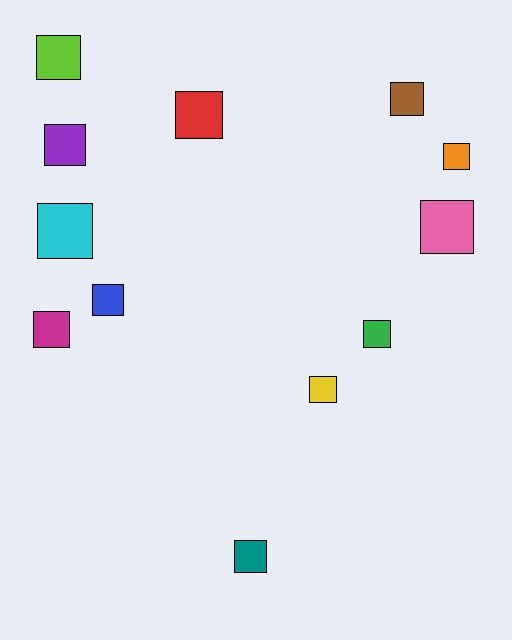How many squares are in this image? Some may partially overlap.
There are 12 squares.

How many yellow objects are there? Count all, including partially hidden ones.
There is 1 yellow object.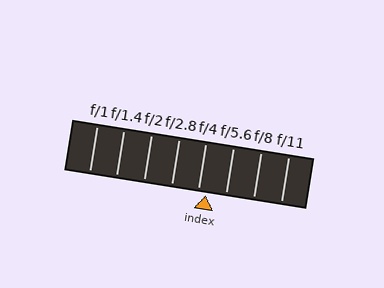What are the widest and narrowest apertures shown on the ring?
The widest aperture shown is f/1 and the narrowest is f/11.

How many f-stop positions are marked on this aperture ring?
There are 8 f-stop positions marked.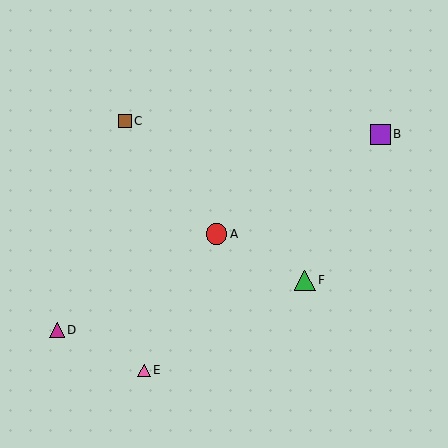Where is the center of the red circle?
The center of the red circle is at (216, 234).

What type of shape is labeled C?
Shape C is a brown square.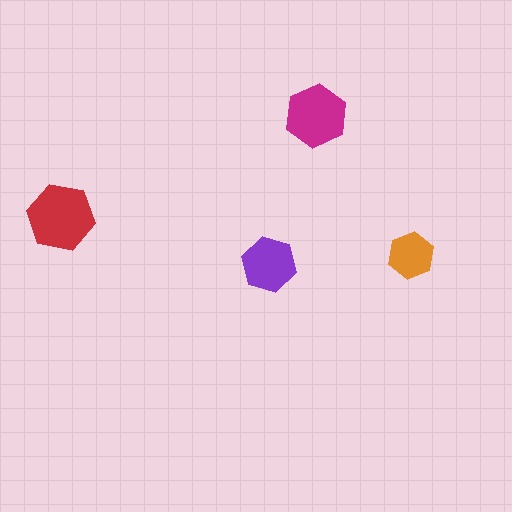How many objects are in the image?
There are 4 objects in the image.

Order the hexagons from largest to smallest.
the red one, the magenta one, the purple one, the orange one.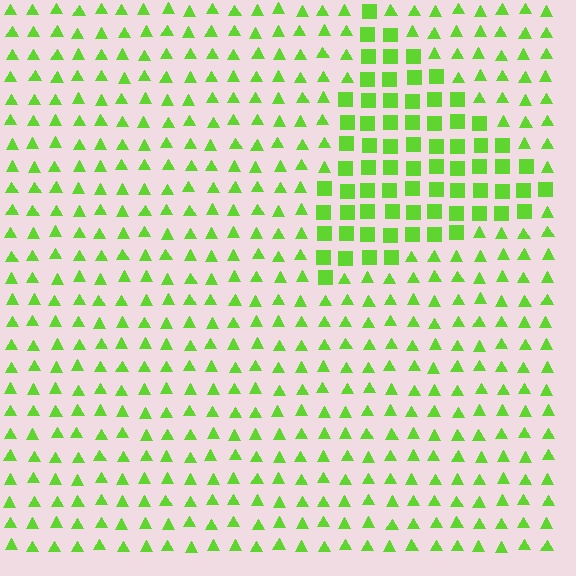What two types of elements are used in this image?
The image uses squares inside the triangle region and triangles outside it.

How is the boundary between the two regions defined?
The boundary is defined by a change in element shape: squares inside vs. triangles outside. All elements share the same color and spacing.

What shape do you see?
I see a triangle.